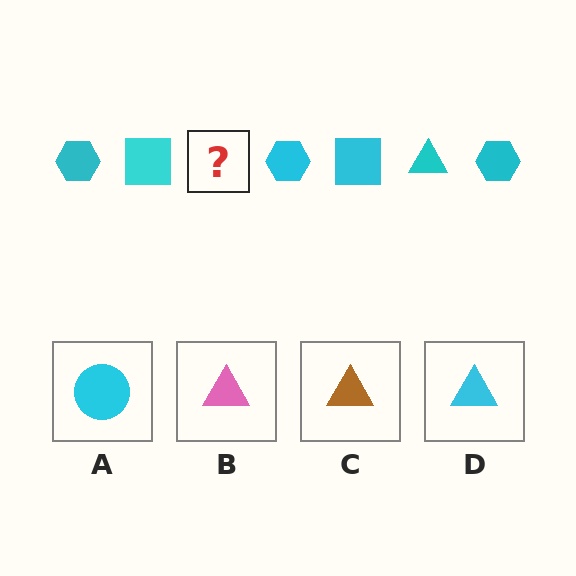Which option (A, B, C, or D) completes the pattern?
D.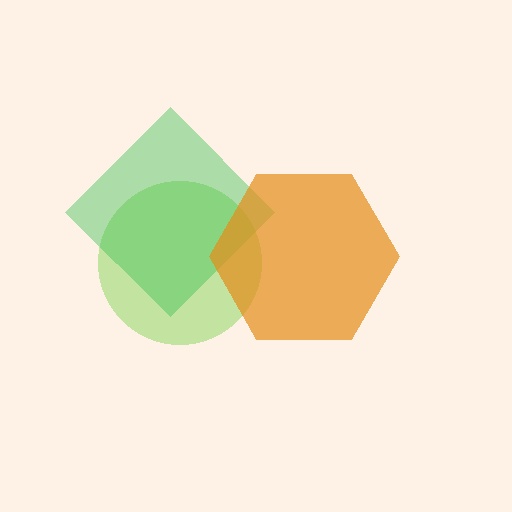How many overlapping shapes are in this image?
There are 3 overlapping shapes in the image.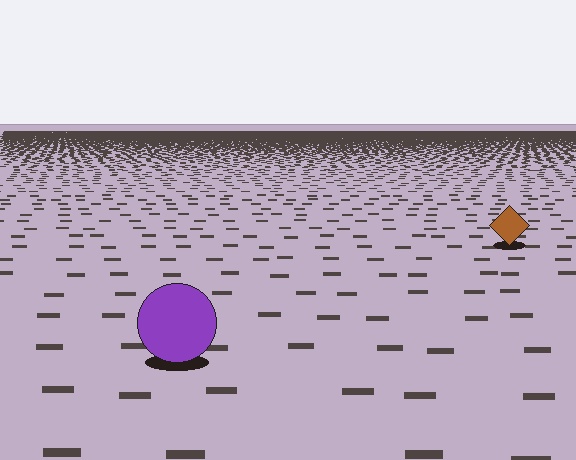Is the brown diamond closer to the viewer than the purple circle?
No. The purple circle is closer — you can tell from the texture gradient: the ground texture is coarser near it.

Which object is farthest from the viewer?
The brown diamond is farthest from the viewer. It appears smaller and the ground texture around it is denser.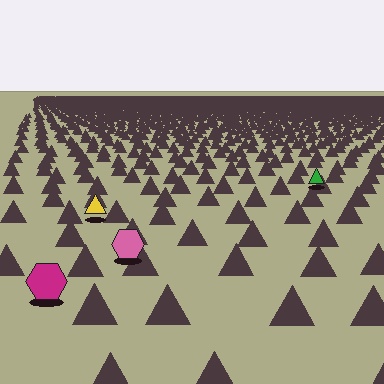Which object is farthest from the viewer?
The green triangle is farthest from the viewer. It appears smaller and the ground texture around it is denser.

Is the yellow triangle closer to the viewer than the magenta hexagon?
No. The magenta hexagon is closer — you can tell from the texture gradient: the ground texture is coarser near it.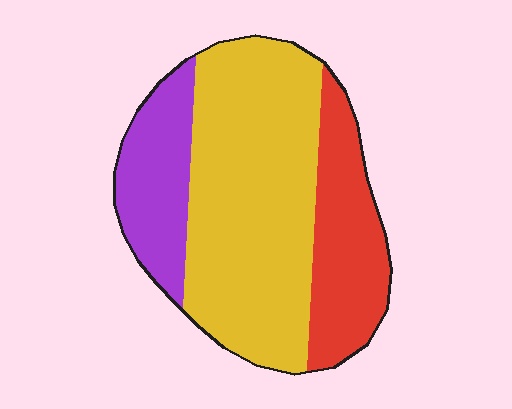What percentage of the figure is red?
Red covers around 25% of the figure.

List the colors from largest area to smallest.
From largest to smallest: yellow, red, purple.